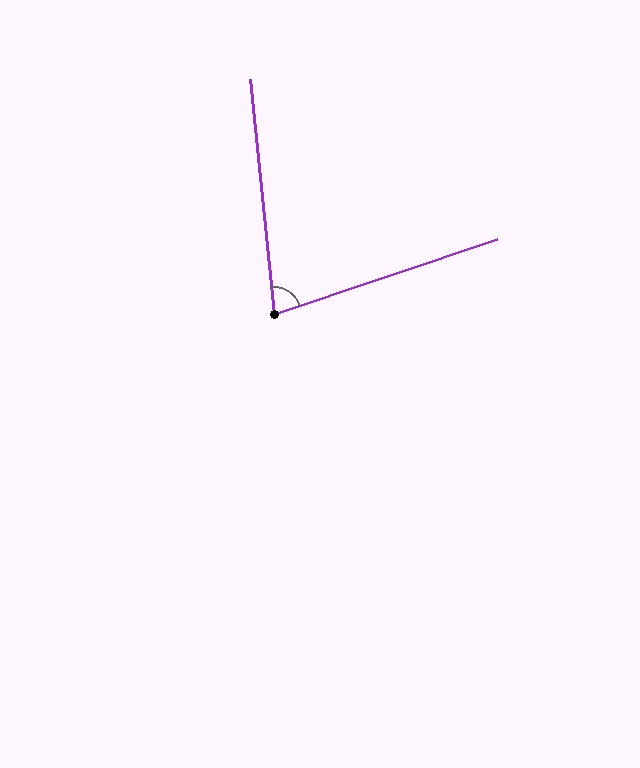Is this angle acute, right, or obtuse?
It is acute.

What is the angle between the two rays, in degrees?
Approximately 77 degrees.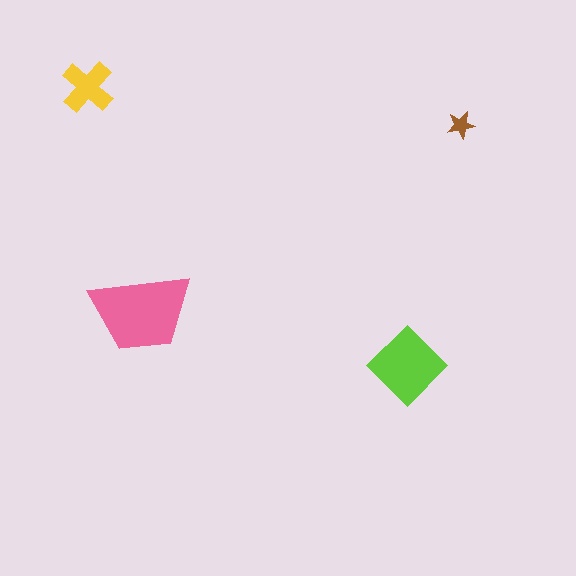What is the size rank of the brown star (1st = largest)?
4th.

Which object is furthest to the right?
The brown star is rightmost.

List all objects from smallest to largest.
The brown star, the yellow cross, the lime diamond, the pink trapezoid.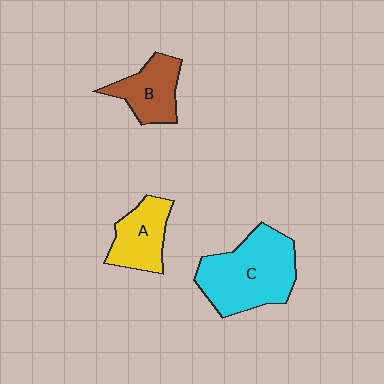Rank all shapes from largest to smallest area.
From largest to smallest: C (cyan), A (yellow), B (brown).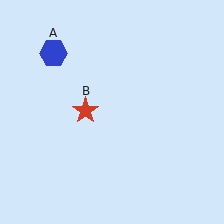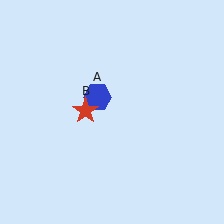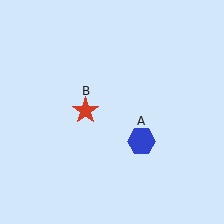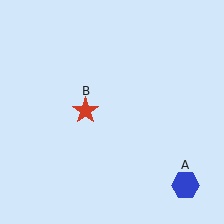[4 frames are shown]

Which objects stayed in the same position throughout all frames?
Red star (object B) remained stationary.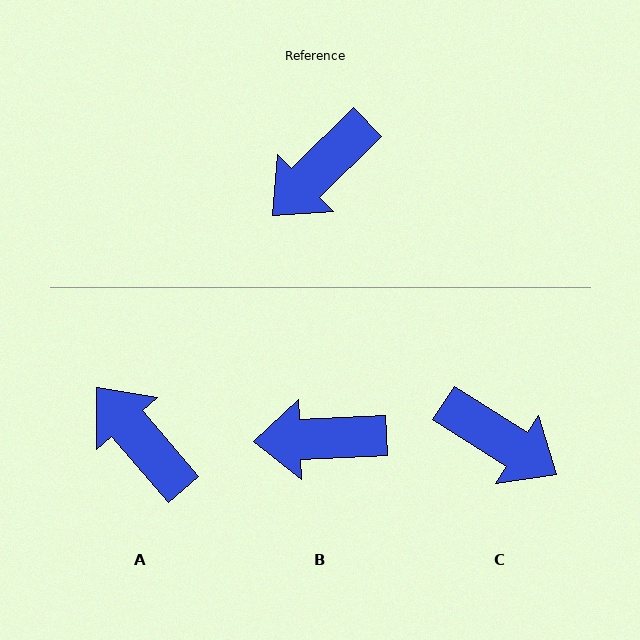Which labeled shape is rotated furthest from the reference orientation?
C, about 103 degrees away.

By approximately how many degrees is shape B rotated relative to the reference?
Approximately 42 degrees clockwise.